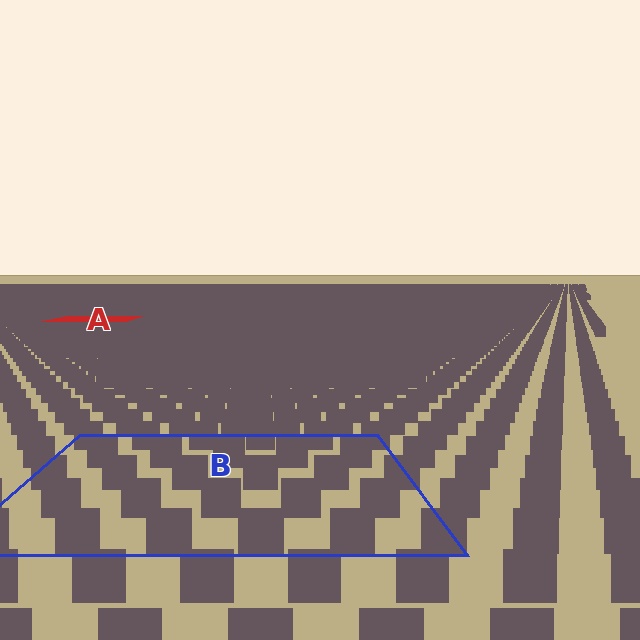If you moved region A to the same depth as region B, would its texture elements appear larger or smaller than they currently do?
They would appear larger. At a closer depth, the same texture elements are projected at a bigger on-screen size.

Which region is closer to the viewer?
Region B is closer. The texture elements there are larger and more spread out.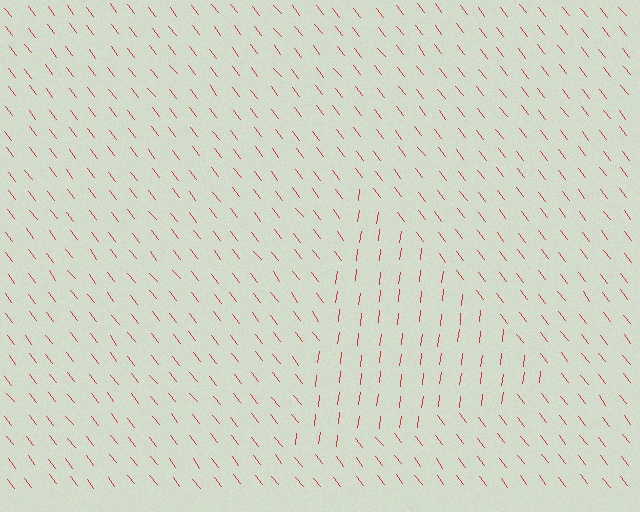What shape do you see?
I see a triangle.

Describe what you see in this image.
The image is filled with small red line segments. A triangle region in the image has lines oriented differently from the surrounding lines, creating a visible texture boundary.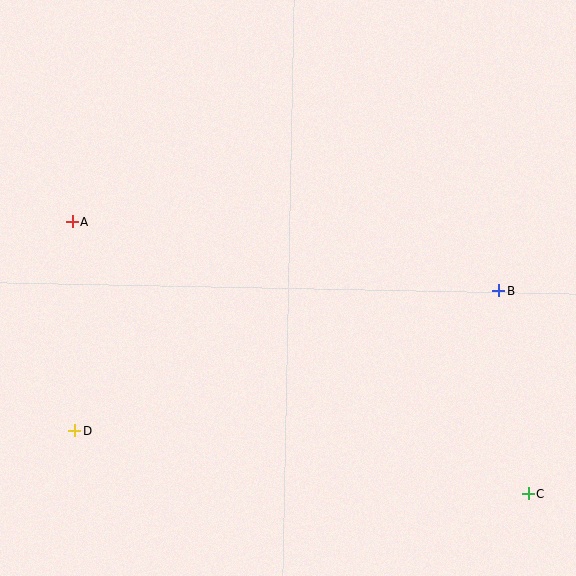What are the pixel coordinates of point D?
Point D is at (75, 431).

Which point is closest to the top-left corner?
Point A is closest to the top-left corner.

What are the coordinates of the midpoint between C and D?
The midpoint between C and D is at (302, 462).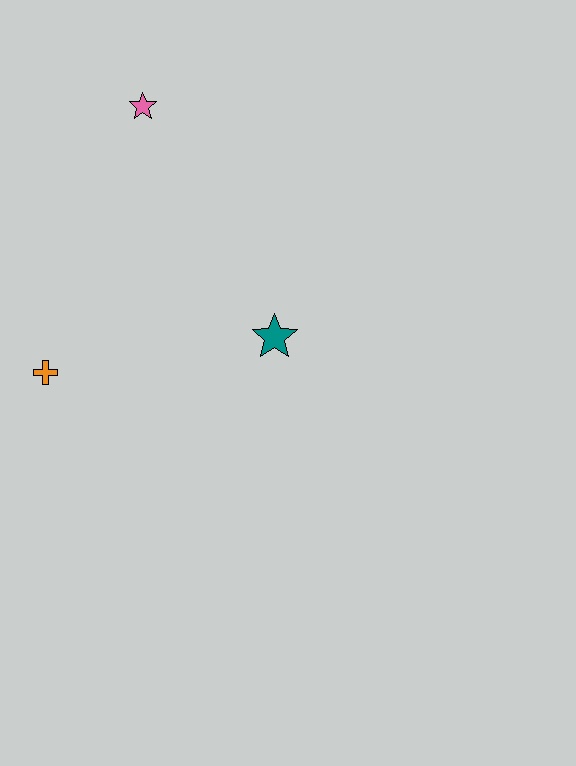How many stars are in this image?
There are 2 stars.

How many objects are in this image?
There are 3 objects.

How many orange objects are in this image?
There is 1 orange object.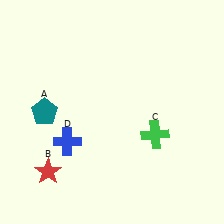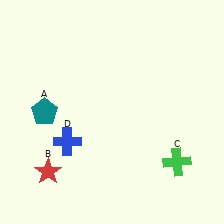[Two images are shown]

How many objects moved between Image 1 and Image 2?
1 object moved between the two images.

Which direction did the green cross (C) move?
The green cross (C) moved down.